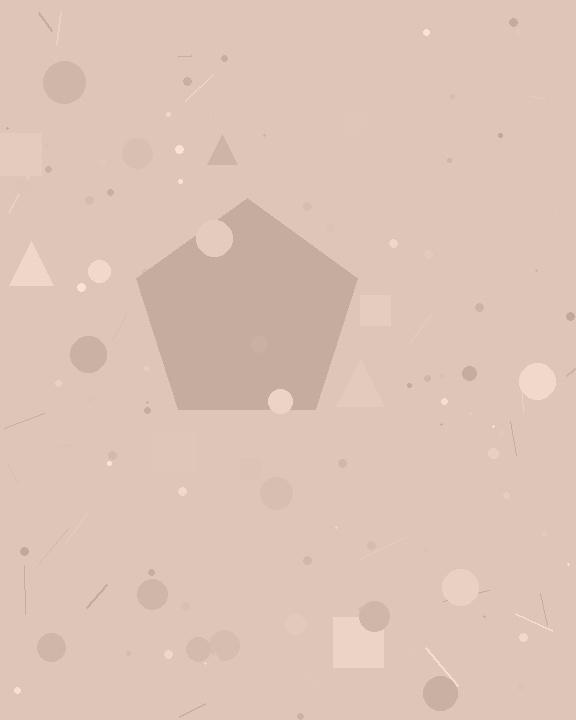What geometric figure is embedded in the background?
A pentagon is embedded in the background.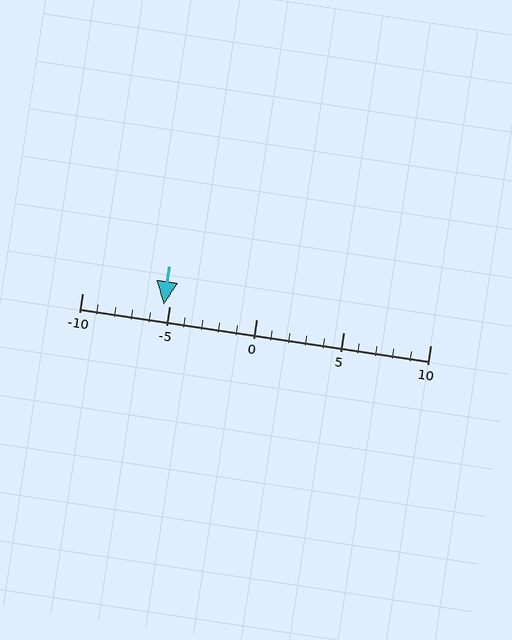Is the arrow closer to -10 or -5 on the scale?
The arrow is closer to -5.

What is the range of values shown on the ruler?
The ruler shows values from -10 to 10.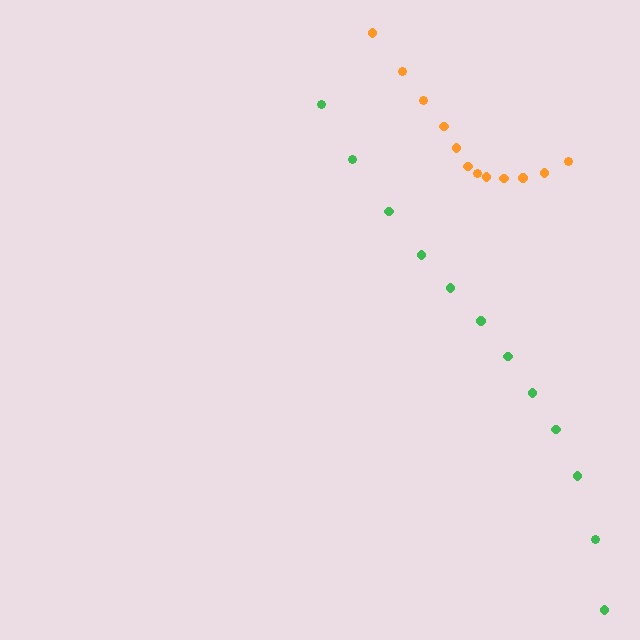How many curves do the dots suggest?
There are 2 distinct paths.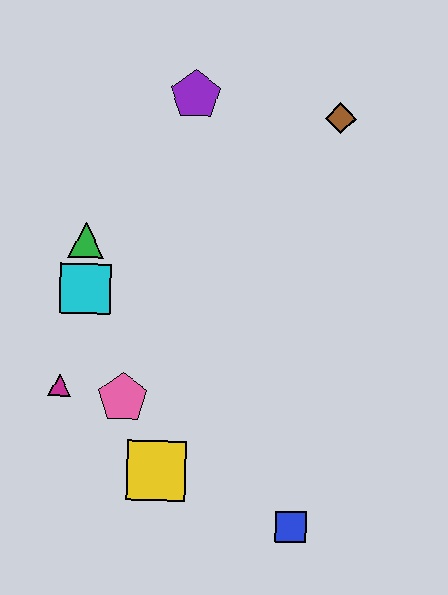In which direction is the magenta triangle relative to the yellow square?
The magenta triangle is to the left of the yellow square.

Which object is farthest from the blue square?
The purple pentagon is farthest from the blue square.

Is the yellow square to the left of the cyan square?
No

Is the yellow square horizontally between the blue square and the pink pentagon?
Yes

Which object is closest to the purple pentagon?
The brown diamond is closest to the purple pentagon.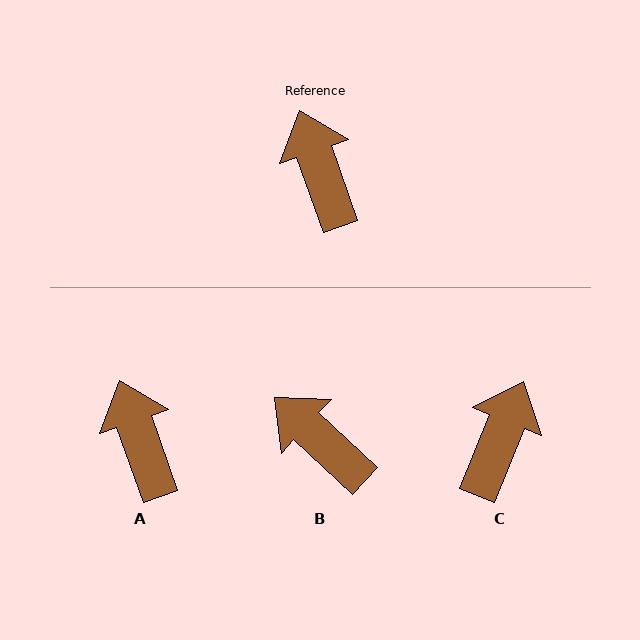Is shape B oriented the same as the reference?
No, it is off by about 28 degrees.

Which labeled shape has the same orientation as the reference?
A.